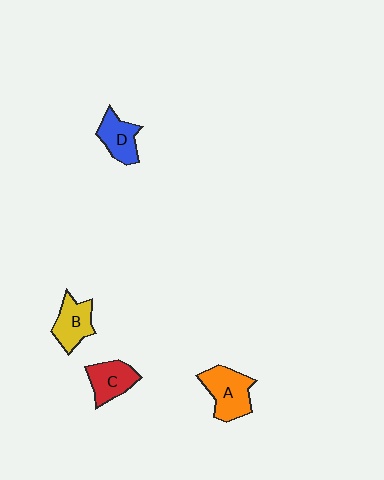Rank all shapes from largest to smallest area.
From largest to smallest: A (orange), B (yellow), C (red), D (blue).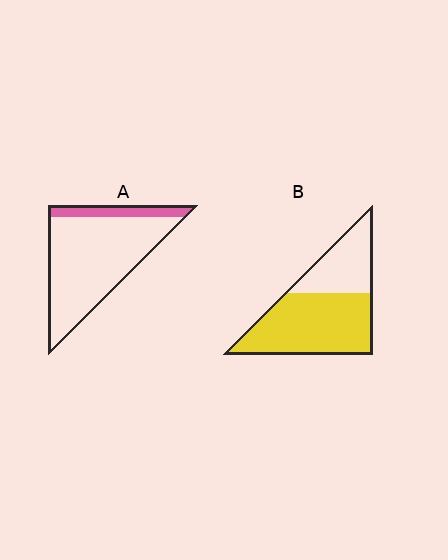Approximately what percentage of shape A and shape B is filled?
A is approximately 15% and B is approximately 65%.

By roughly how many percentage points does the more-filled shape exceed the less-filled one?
By roughly 50 percentage points (B over A).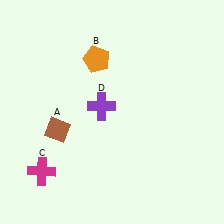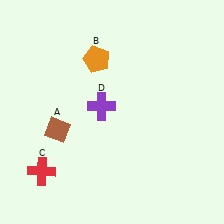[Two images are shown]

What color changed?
The cross (C) changed from magenta in Image 1 to red in Image 2.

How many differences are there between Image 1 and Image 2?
There is 1 difference between the two images.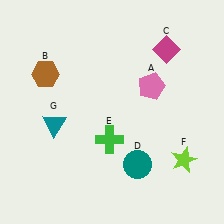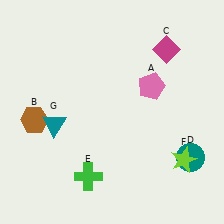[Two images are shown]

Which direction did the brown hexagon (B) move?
The brown hexagon (B) moved down.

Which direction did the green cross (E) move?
The green cross (E) moved down.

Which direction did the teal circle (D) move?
The teal circle (D) moved right.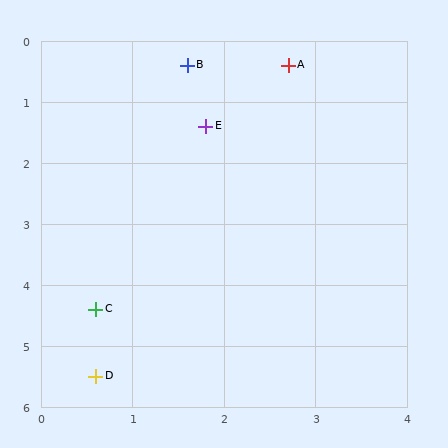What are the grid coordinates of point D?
Point D is at approximately (0.6, 5.5).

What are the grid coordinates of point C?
Point C is at approximately (0.6, 4.4).